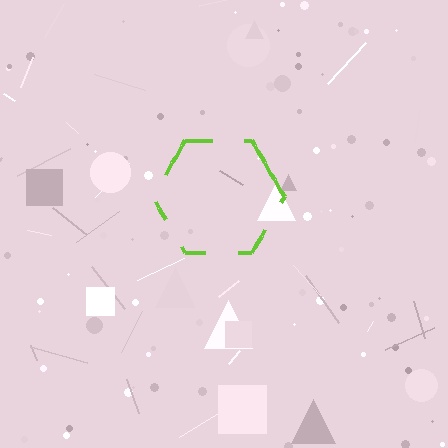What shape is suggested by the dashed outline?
The dashed outline suggests a hexagon.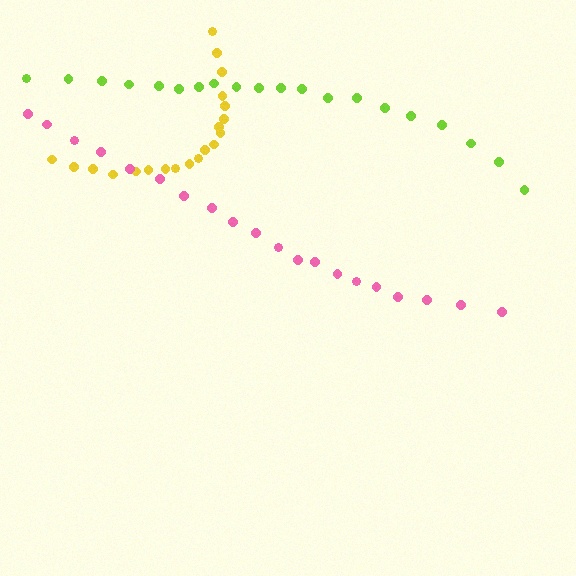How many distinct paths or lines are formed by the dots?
There are 3 distinct paths.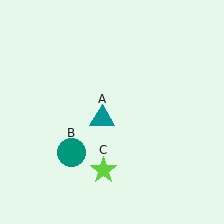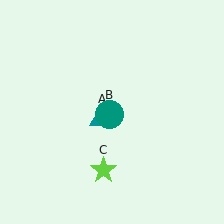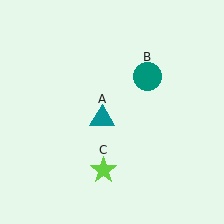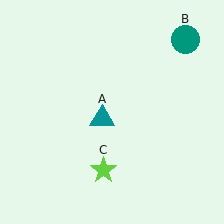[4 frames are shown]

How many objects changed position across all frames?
1 object changed position: teal circle (object B).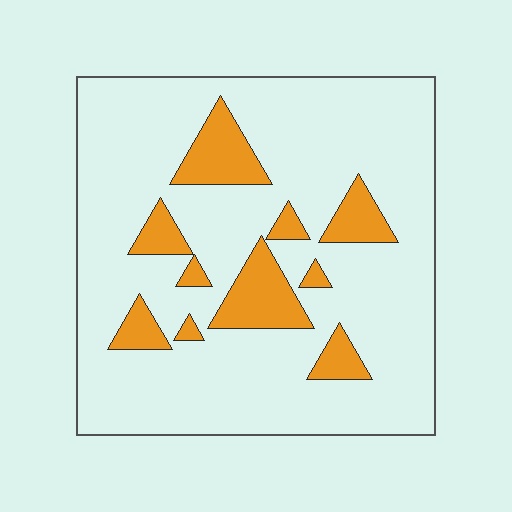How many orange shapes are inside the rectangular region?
10.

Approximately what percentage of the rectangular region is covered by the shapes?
Approximately 15%.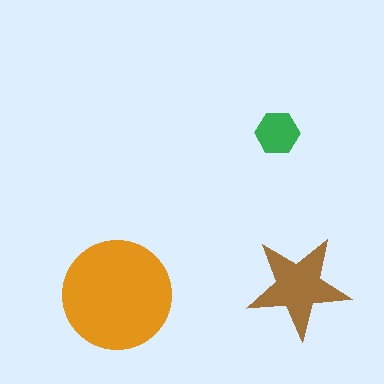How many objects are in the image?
There are 3 objects in the image.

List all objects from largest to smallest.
The orange circle, the brown star, the green hexagon.